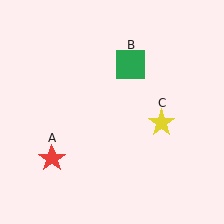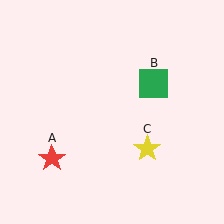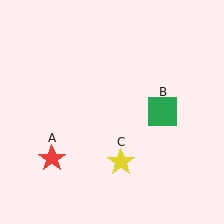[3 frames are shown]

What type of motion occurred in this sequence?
The green square (object B), yellow star (object C) rotated clockwise around the center of the scene.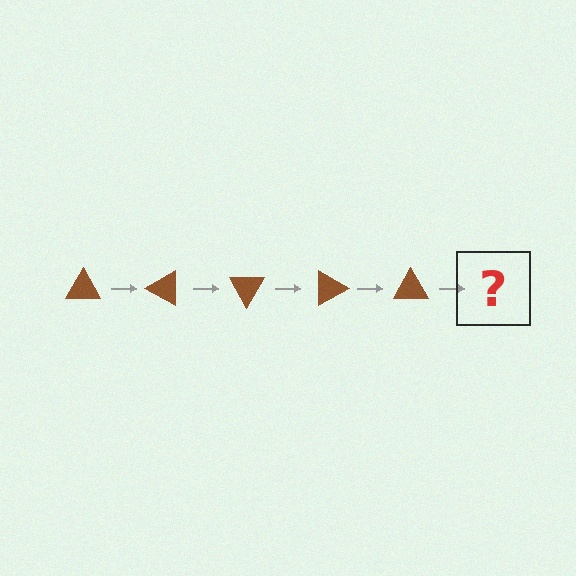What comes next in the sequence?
The next element should be a brown triangle rotated 150 degrees.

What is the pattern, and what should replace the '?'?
The pattern is that the triangle rotates 30 degrees each step. The '?' should be a brown triangle rotated 150 degrees.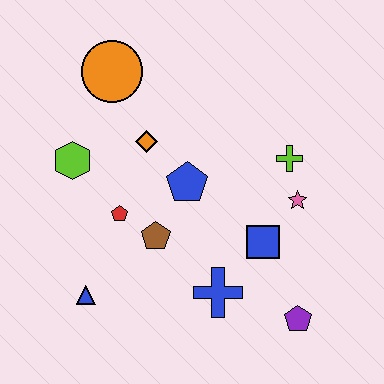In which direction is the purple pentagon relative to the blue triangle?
The purple pentagon is to the right of the blue triangle.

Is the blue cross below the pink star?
Yes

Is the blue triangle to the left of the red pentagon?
Yes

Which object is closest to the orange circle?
The orange diamond is closest to the orange circle.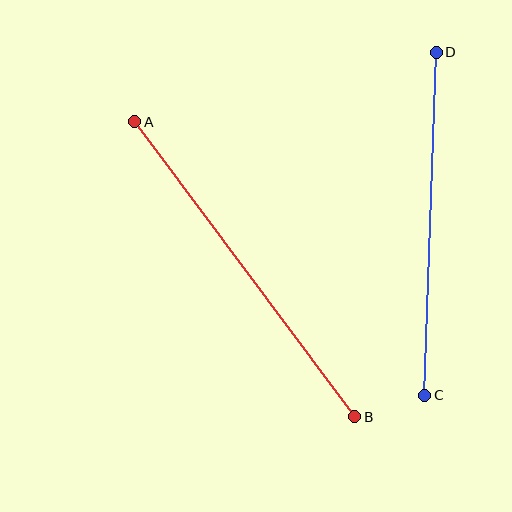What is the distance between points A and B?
The distance is approximately 368 pixels.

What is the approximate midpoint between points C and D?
The midpoint is at approximately (430, 224) pixels.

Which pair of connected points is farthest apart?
Points A and B are farthest apart.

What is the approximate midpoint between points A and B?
The midpoint is at approximately (245, 269) pixels.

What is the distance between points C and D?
The distance is approximately 343 pixels.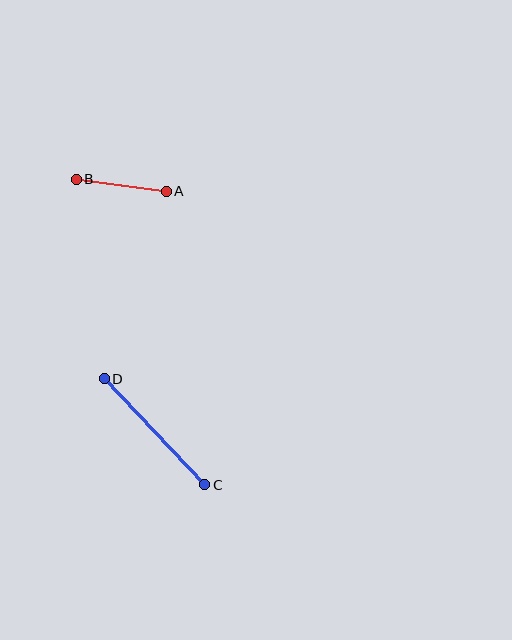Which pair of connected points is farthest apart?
Points C and D are farthest apart.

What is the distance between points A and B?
The distance is approximately 91 pixels.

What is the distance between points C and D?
The distance is approximately 146 pixels.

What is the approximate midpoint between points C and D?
The midpoint is at approximately (154, 432) pixels.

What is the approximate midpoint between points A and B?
The midpoint is at approximately (121, 185) pixels.